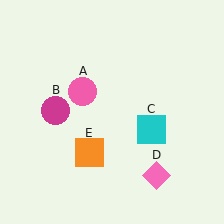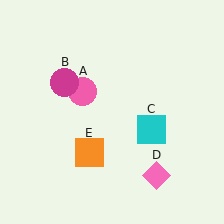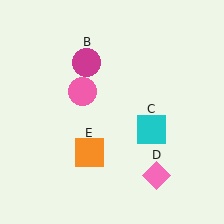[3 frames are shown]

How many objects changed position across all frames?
1 object changed position: magenta circle (object B).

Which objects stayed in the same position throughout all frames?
Pink circle (object A) and cyan square (object C) and pink diamond (object D) and orange square (object E) remained stationary.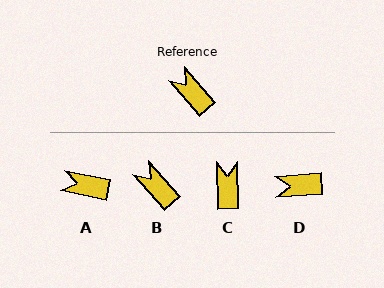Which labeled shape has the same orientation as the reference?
B.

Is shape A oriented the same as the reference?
No, it is off by about 37 degrees.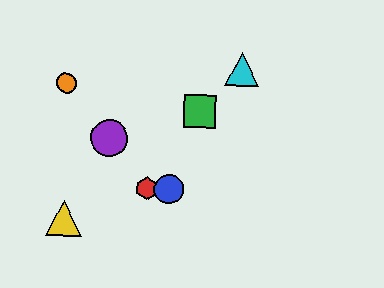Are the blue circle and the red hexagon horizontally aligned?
Yes, both are at y≈189.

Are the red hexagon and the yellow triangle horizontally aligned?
No, the red hexagon is at y≈188 and the yellow triangle is at y≈218.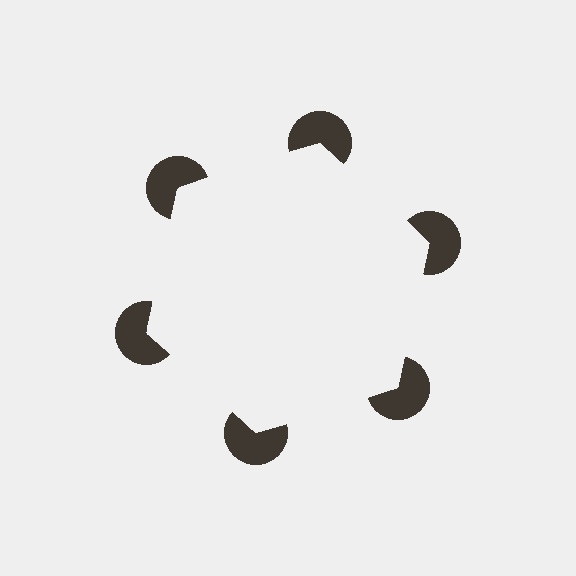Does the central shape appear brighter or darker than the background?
It typically appears slightly brighter than the background, even though no actual brightness change is drawn.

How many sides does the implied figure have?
6 sides.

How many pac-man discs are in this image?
There are 6 — one at each vertex of the illusory hexagon.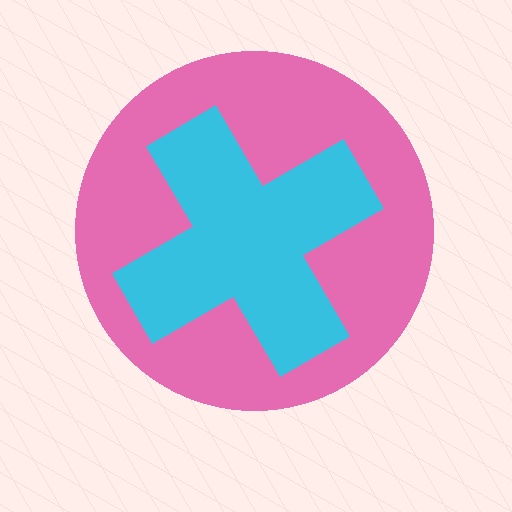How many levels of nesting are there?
2.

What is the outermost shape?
The pink circle.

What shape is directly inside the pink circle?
The cyan cross.